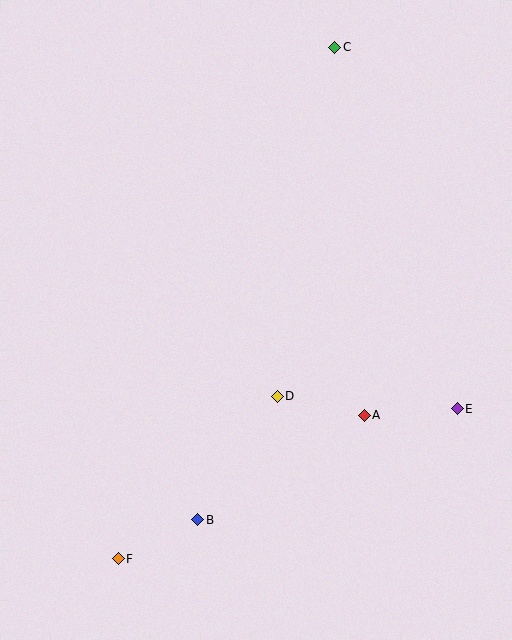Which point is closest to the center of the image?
Point D at (277, 396) is closest to the center.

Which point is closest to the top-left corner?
Point C is closest to the top-left corner.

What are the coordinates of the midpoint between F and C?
The midpoint between F and C is at (226, 303).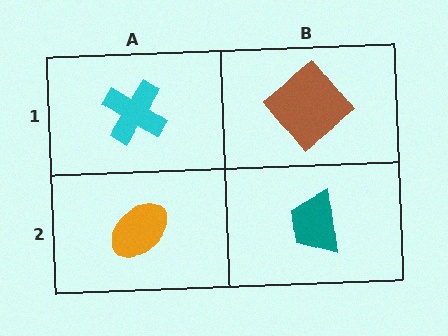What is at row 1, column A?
A cyan cross.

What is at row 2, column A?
An orange ellipse.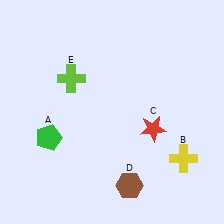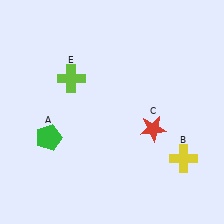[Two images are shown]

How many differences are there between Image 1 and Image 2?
There is 1 difference between the two images.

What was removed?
The brown hexagon (D) was removed in Image 2.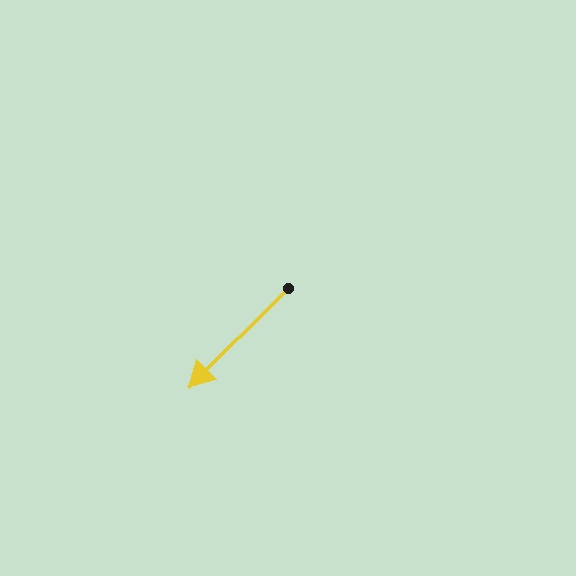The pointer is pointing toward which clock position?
Roughly 7 o'clock.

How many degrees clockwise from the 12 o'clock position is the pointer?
Approximately 225 degrees.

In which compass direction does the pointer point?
Southwest.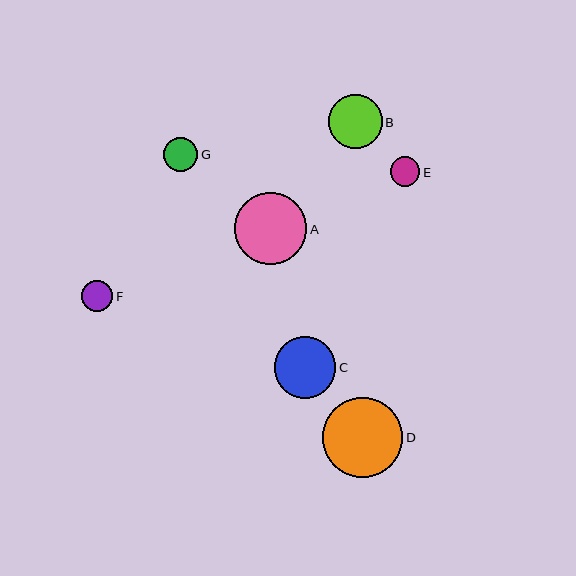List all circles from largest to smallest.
From largest to smallest: D, A, C, B, G, F, E.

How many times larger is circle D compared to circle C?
Circle D is approximately 1.3 times the size of circle C.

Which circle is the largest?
Circle D is the largest with a size of approximately 80 pixels.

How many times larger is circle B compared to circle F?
Circle B is approximately 1.7 times the size of circle F.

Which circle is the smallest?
Circle E is the smallest with a size of approximately 30 pixels.